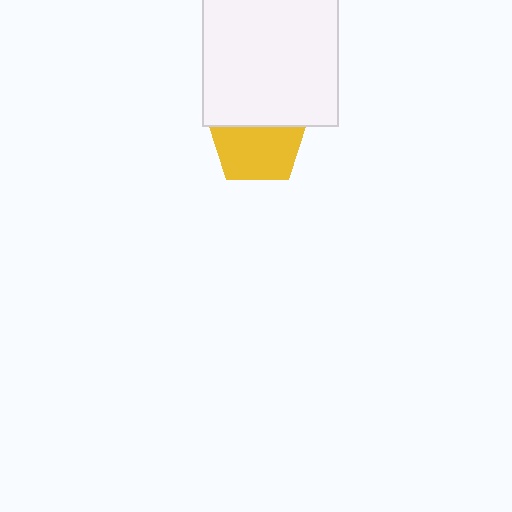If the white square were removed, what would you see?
You would see the complete yellow pentagon.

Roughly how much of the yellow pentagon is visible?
About half of it is visible (roughly 62%).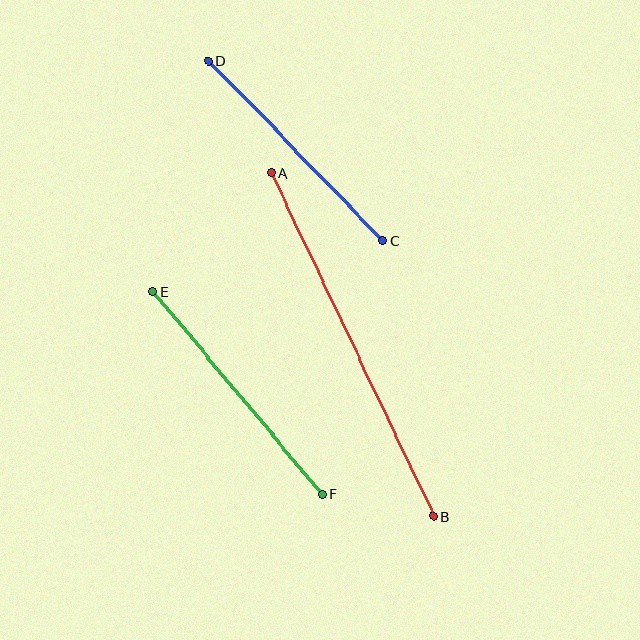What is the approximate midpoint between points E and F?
The midpoint is at approximately (237, 393) pixels.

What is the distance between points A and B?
The distance is approximately 380 pixels.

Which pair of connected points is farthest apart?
Points A and B are farthest apart.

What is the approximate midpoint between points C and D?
The midpoint is at approximately (296, 151) pixels.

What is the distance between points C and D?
The distance is approximately 250 pixels.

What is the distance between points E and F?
The distance is approximately 264 pixels.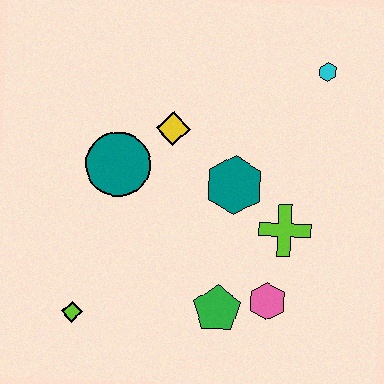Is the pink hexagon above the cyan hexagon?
No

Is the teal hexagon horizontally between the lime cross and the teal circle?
Yes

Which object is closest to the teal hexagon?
The lime cross is closest to the teal hexagon.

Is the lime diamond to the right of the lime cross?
No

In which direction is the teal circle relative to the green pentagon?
The teal circle is above the green pentagon.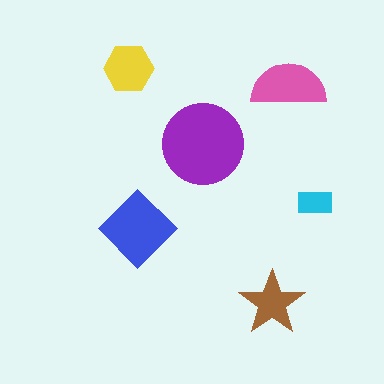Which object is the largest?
The purple circle.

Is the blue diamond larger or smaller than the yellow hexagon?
Larger.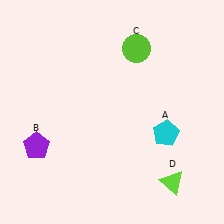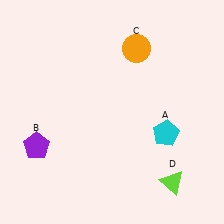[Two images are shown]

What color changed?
The circle (C) changed from lime in Image 1 to orange in Image 2.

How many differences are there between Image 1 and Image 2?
There is 1 difference between the two images.